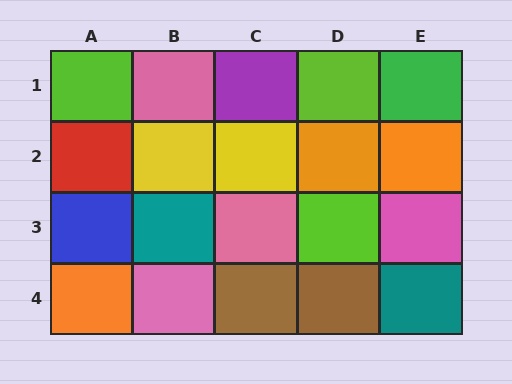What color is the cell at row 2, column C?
Yellow.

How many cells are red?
1 cell is red.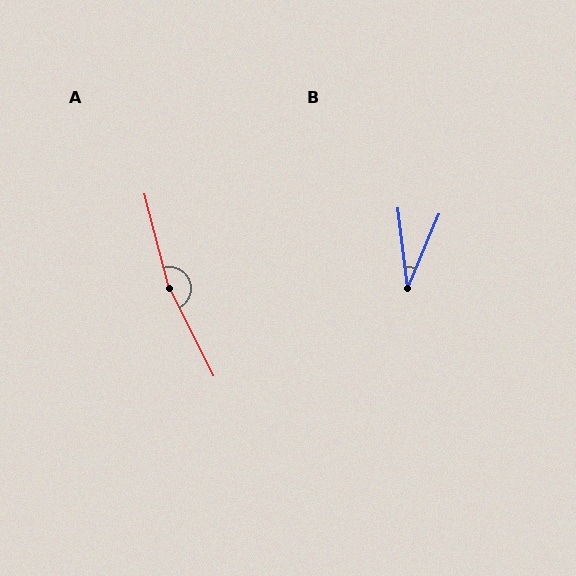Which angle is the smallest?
B, at approximately 29 degrees.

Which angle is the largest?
A, at approximately 168 degrees.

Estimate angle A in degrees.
Approximately 168 degrees.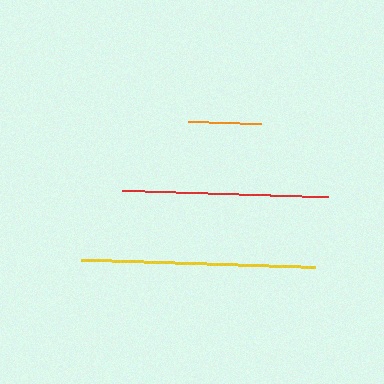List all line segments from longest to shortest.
From longest to shortest: yellow, red, orange.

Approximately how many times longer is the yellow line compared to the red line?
The yellow line is approximately 1.1 times the length of the red line.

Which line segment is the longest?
The yellow line is the longest at approximately 235 pixels.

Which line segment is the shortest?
The orange line is the shortest at approximately 73 pixels.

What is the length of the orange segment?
The orange segment is approximately 73 pixels long.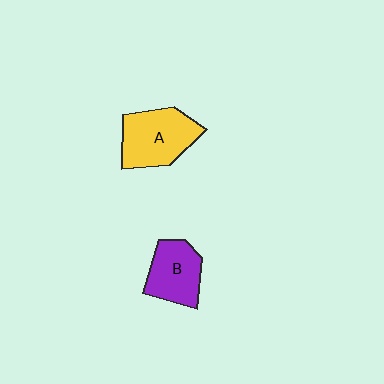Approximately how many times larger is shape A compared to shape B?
Approximately 1.3 times.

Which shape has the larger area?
Shape A (yellow).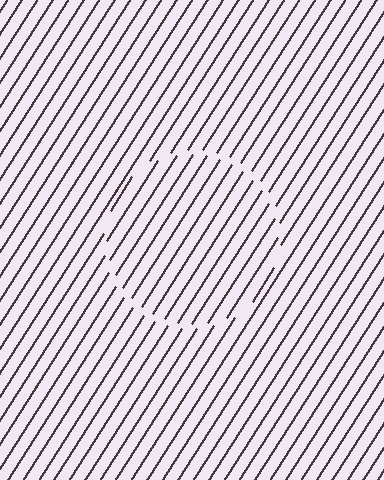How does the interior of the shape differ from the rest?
The interior of the shape contains the same grating, shifted by half a period — the contour is defined by the phase discontinuity where line-ends from the inner and outer gratings abut.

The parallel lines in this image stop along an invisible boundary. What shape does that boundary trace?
An illusory circle. The interior of the shape contains the same grating, shifted by half a period — the contour is defined by the phase discontinuity where line-ends from the inner and outer gratings abut.